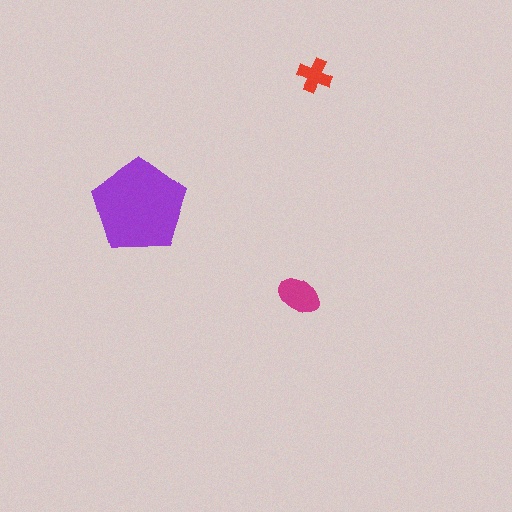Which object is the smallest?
The red cross.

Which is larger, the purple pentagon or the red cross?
The purple pentagon.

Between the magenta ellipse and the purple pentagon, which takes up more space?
The purple pentagon.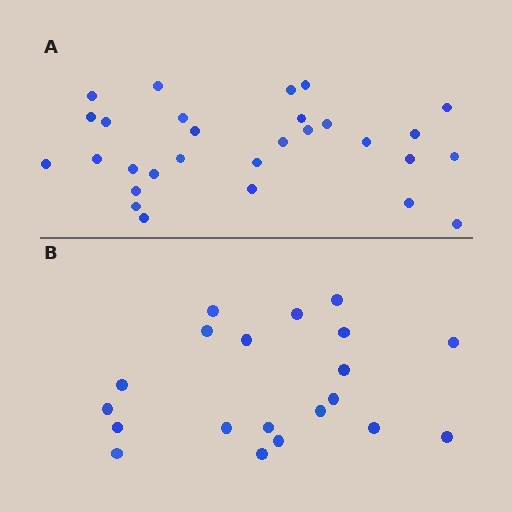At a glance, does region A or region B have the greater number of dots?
Region A (the top region) has more dots.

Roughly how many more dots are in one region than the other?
Region A has roughly 8 or so more dots than region B.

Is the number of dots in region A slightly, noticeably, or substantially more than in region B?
Region A has substantially more. The ratio is roughly 1.4 to 1.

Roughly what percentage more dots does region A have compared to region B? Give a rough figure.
About 45% more.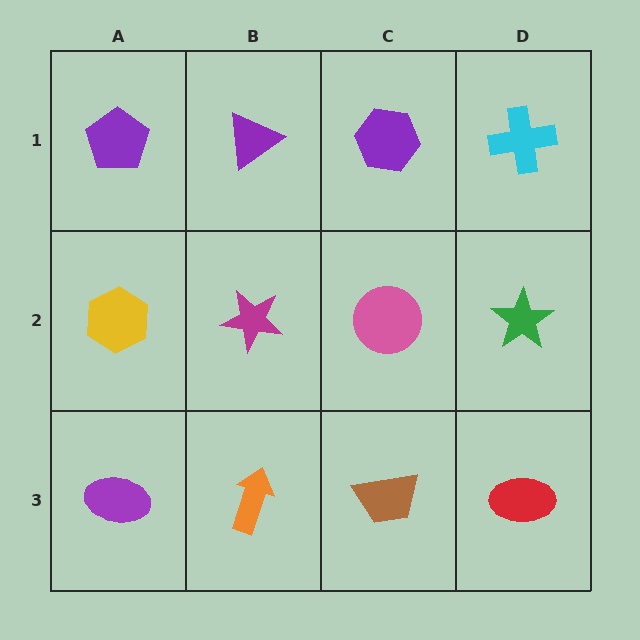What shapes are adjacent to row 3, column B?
A magenta star (row 2, column B), a purple ellipse (row 3, column A), a brown trapezoid (row 3, column C).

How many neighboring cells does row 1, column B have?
3.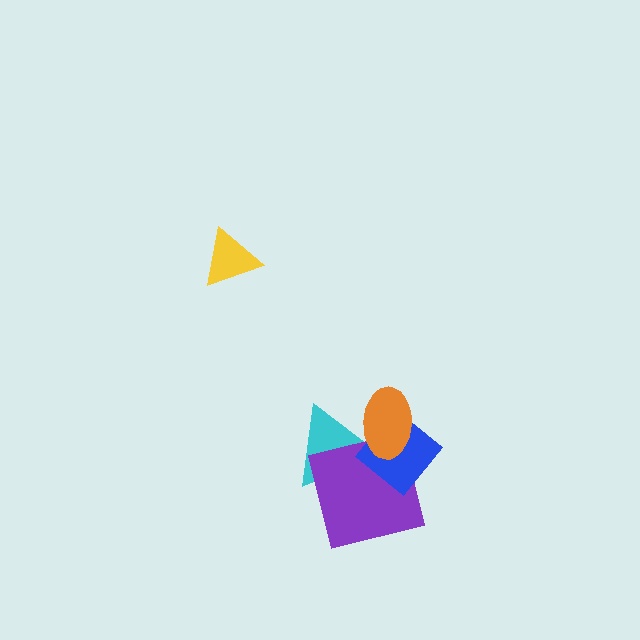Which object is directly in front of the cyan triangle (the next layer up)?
The purple square is directly in front of the cyan triangle.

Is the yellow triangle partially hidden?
No, no other shape covers it.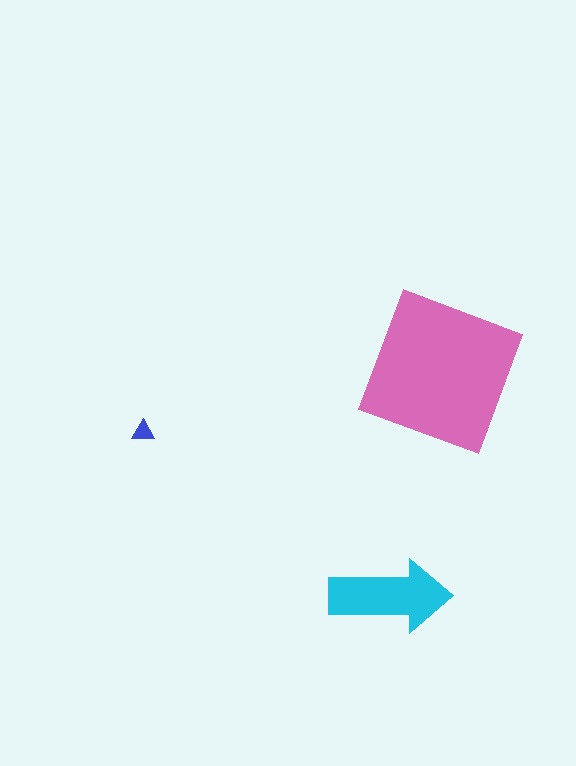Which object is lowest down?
The cyan arrow is bottommost.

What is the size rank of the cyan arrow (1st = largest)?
2nd.